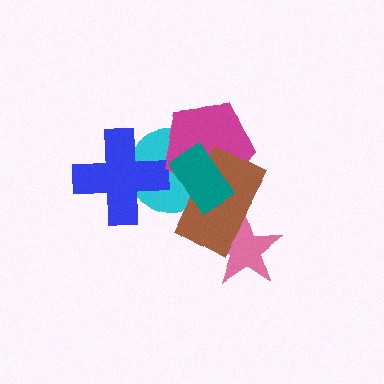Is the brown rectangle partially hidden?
Yes, it is partially covered by another shape.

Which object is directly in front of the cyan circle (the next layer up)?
The blue cross is directly in front of the cyan circle.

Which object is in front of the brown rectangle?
The teal rectangle is in front of the brown rectangle.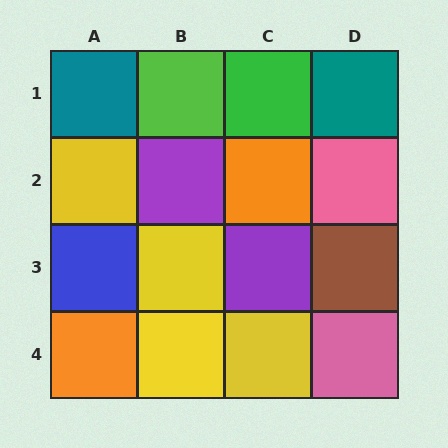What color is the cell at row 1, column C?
Green.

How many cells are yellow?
4 cells are yellow.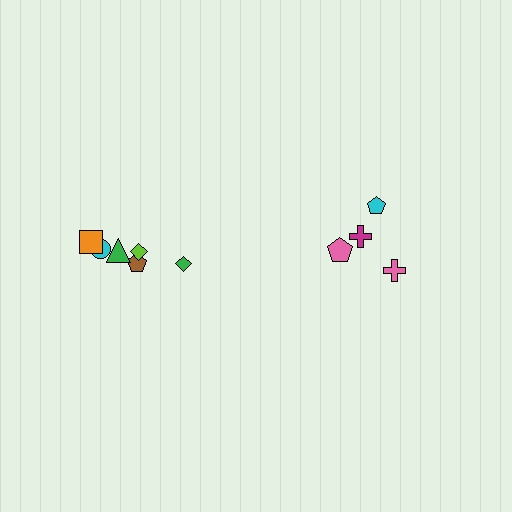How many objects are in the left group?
There are 6 objects.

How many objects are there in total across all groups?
There are 10 objects.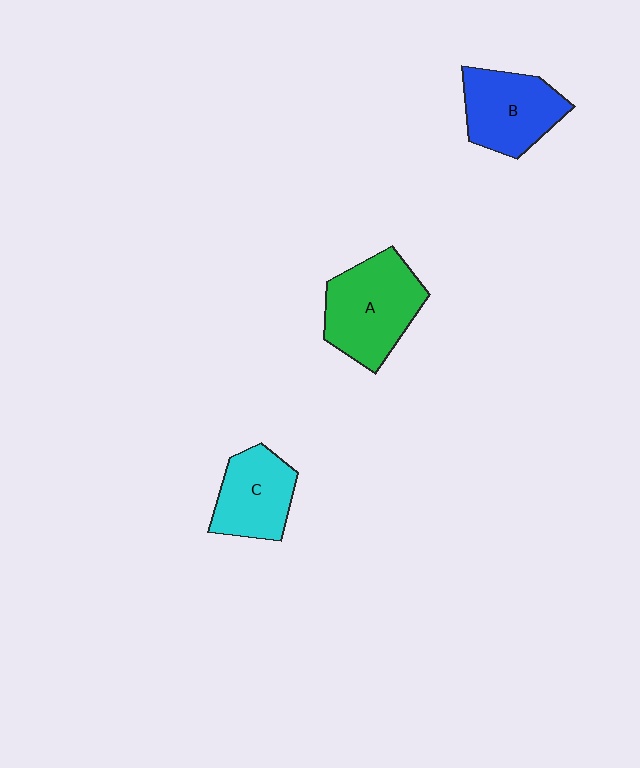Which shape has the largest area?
Shape A (green).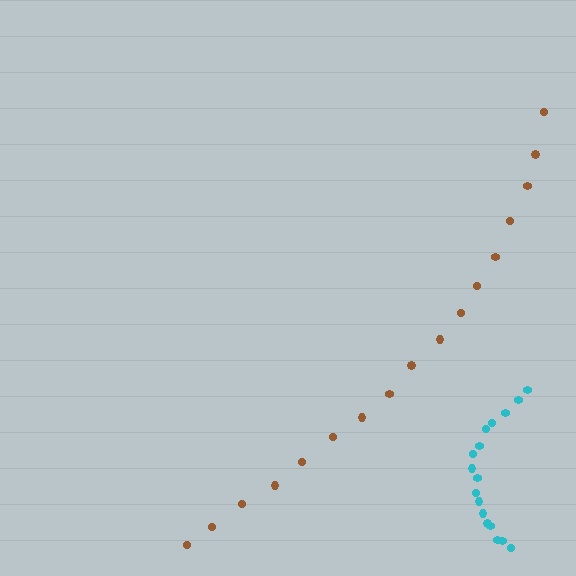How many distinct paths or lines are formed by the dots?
There are 2 distinct paths.